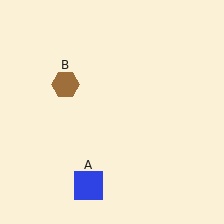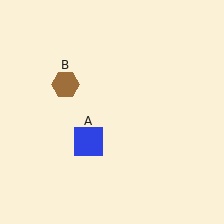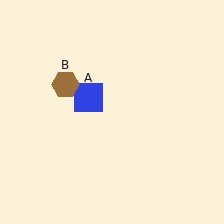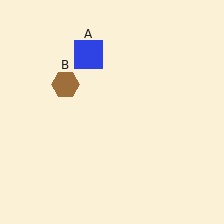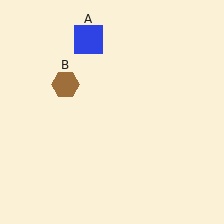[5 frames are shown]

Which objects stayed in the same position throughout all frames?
Brown hexagon (object B) remained stationary.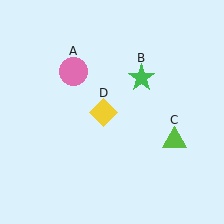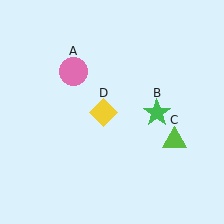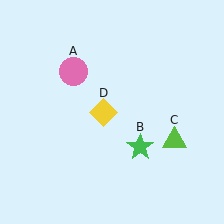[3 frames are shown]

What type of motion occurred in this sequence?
The green star (object B) rotated clockwise around the center of the scene.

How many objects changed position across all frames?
1 object changed position: green star (object B).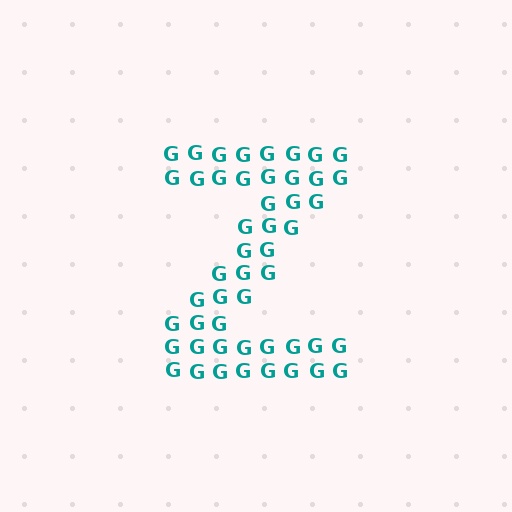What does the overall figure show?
The overall figure shows the letter Z.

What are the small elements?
The small elements are letter G's.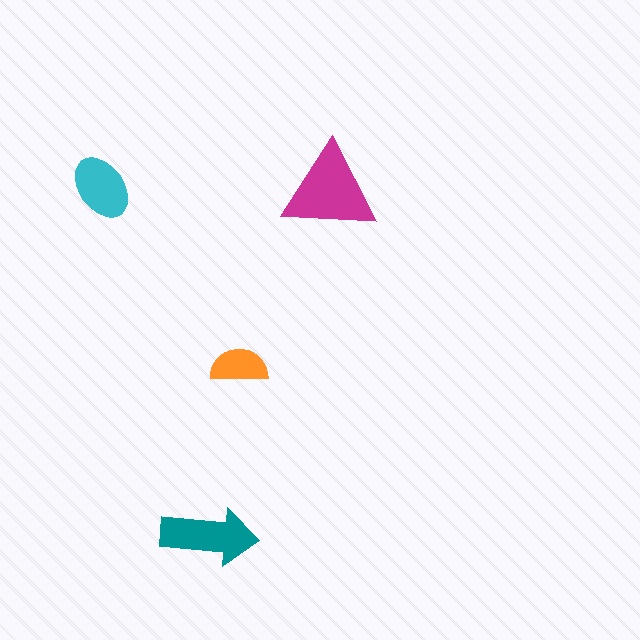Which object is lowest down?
The teal arrow is bottommost.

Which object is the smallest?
The orange semicircle.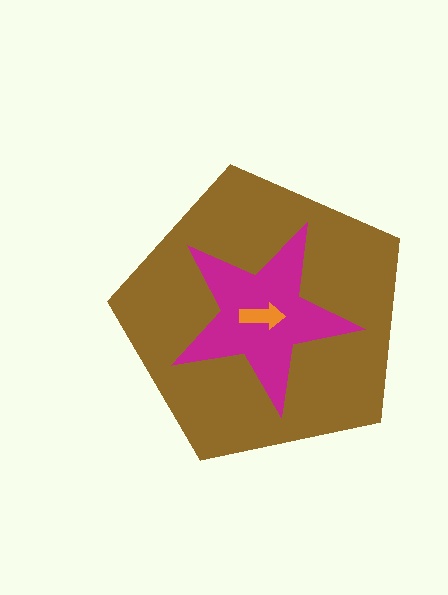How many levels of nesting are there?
3.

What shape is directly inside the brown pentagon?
The magenta star.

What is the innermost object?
The orange arrow.